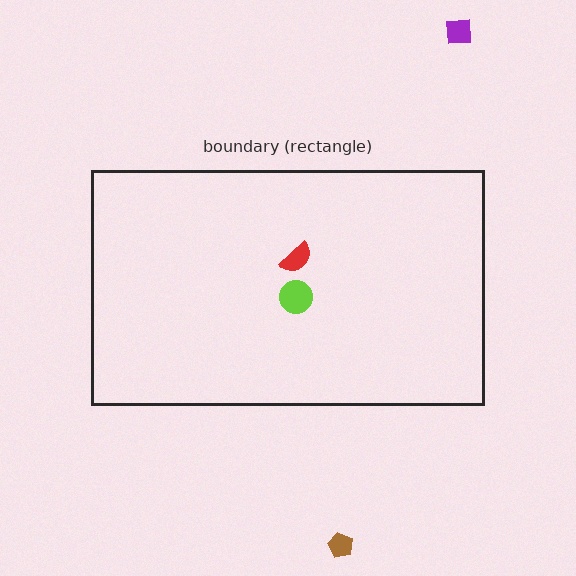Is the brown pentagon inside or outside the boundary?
Outside.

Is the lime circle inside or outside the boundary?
Inside.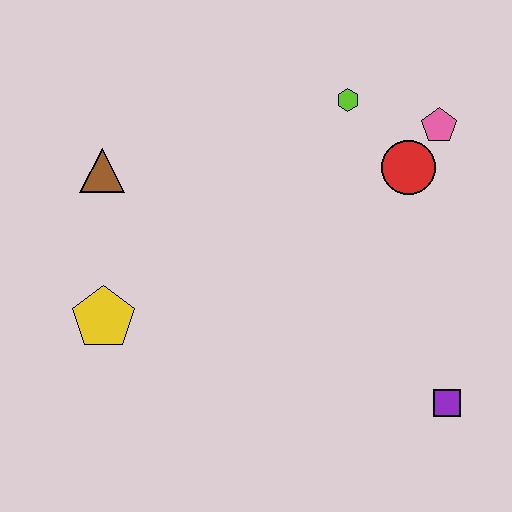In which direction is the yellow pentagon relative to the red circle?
The yellow pentagon is to the left of the red circle.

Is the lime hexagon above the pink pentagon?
Yes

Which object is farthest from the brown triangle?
The purple square is farthest from the brown triangle.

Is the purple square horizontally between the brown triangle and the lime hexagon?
No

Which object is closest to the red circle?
The pink pentagon is closest to the red circle.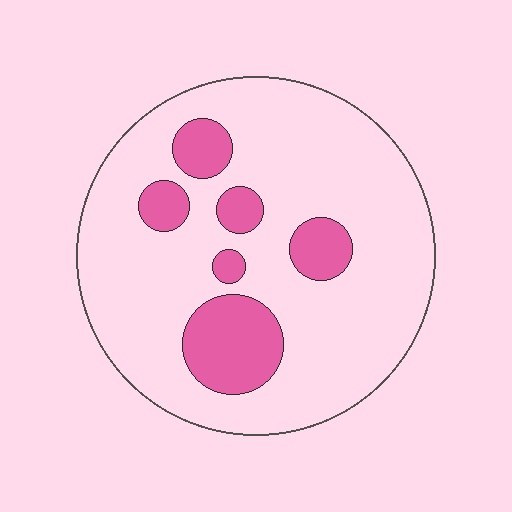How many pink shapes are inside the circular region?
6.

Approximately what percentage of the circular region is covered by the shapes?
Approximately 20%.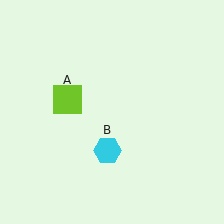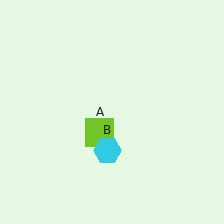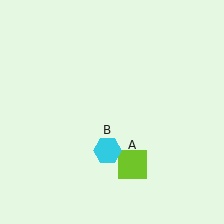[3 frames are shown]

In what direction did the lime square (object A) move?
The lime square (object A) moved down and to the right.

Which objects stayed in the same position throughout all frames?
Cyan hexagon (object B) remained stationary.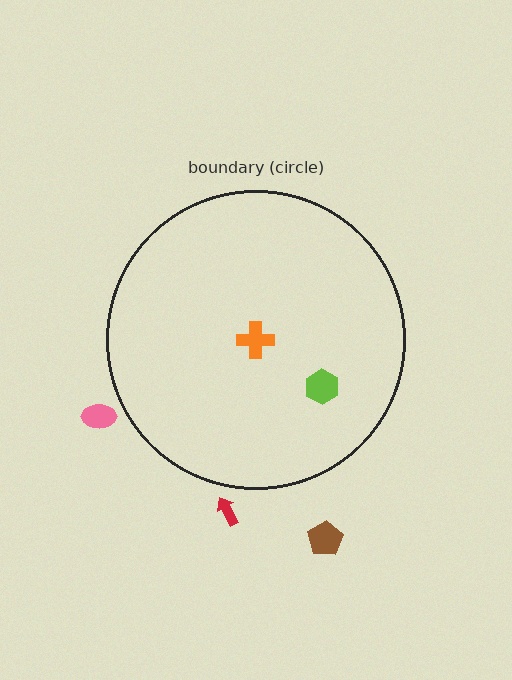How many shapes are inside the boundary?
2 inside, 3 outside.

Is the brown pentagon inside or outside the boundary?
Outside.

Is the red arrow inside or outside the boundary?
Outside.